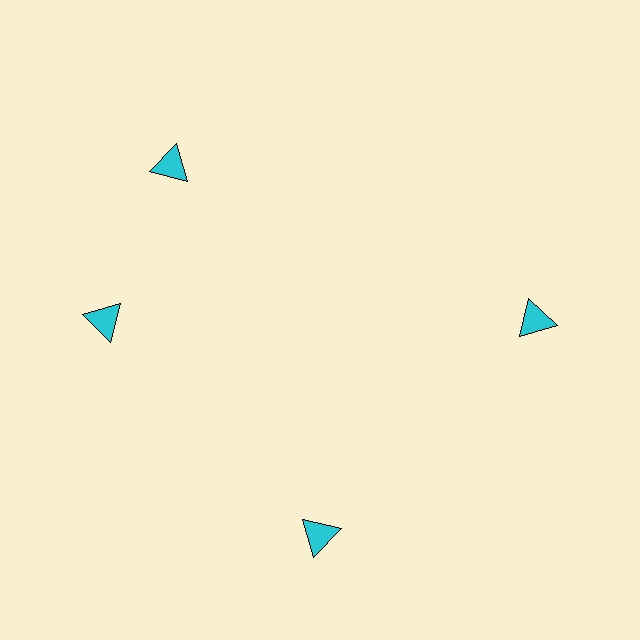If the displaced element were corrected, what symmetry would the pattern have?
It would have 4-fold rotational symmetry — the pattern would map onto itself every 90 degrees.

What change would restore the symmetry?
The symmetry would be restored by rotating it back into even spacing with its neighbors so that all 4 triangles sit at equal angles and equal distance from the center.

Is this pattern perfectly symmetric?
No. The 4 cyan triangles are arranged in a ring, but one element near the 12 o'clock position is rotated out of alignment along the ring, breaking the 4-fold rotational symmetry.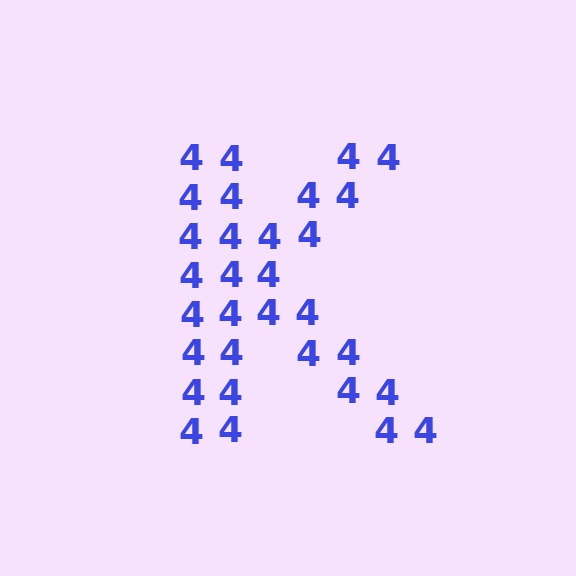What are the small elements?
The small elements are digit 4's.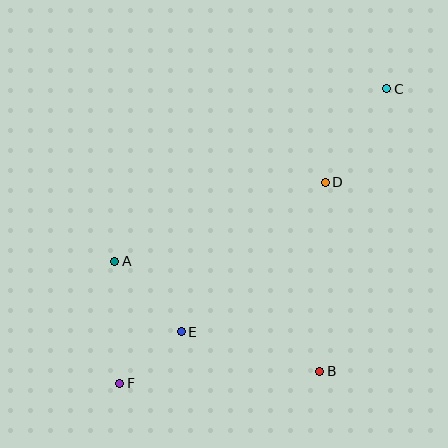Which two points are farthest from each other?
Points C and F are farthest from each other.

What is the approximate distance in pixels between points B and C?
The distance between B and C is approximately 290 pixels.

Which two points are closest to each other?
Points E and F are closest to each other.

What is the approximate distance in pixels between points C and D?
The distance between C and D is approximately 112 pixels.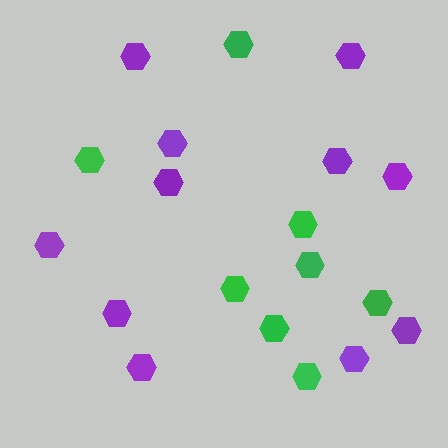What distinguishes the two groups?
There are 2 groups: one group of green hexagons (8) and one group of purple hexagons (11).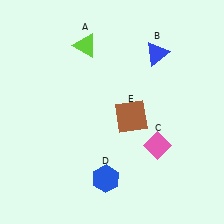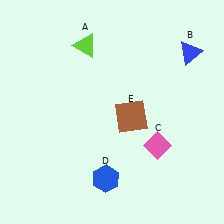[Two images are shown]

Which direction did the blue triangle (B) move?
The blue triangle (B) moved right.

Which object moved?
The blue triangle (B) moved right.